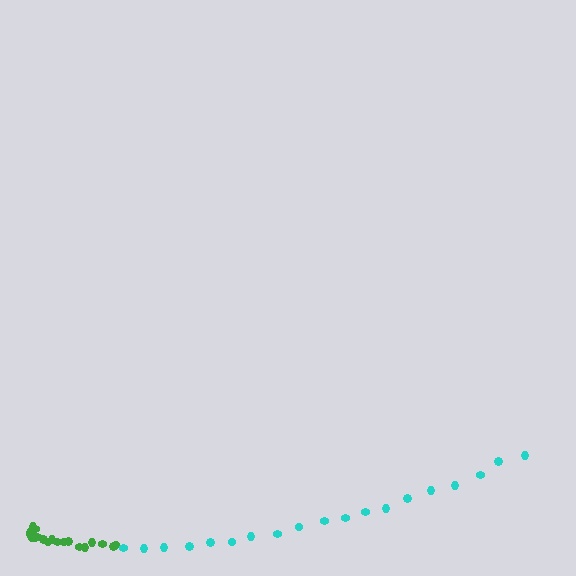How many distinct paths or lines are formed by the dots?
There are 2 distinct paths.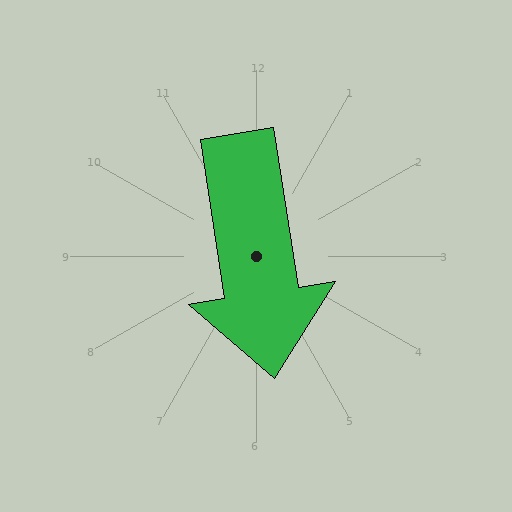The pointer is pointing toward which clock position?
Roughly 6 o'clock.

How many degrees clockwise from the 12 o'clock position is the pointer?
Approximately 171 degrees.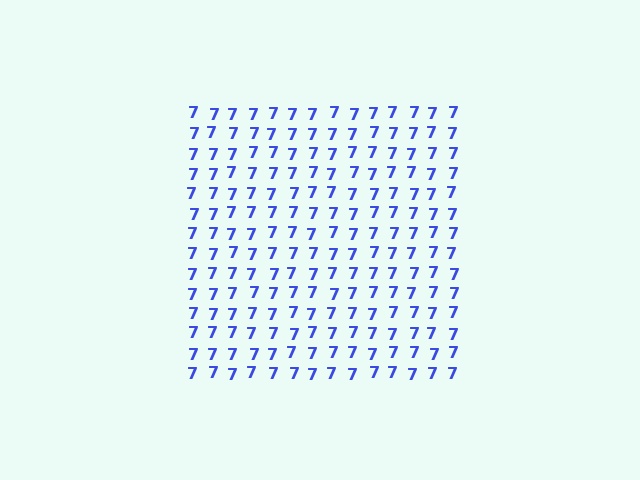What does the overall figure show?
The overall figure shows a square.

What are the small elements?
The small elements are digit 7's.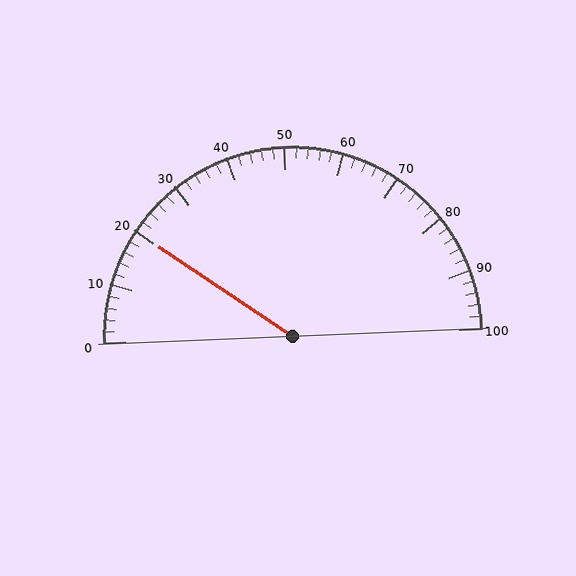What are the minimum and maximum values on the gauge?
The gauge ranges from 0 to 100.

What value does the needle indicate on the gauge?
The needle indicates approximately 20.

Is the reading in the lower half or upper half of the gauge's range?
The reading is in the lower half of the range (0 to 100).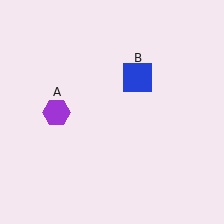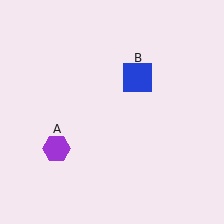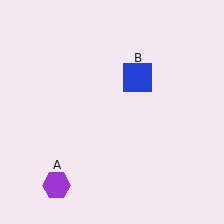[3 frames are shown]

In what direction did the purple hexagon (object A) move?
The purple hexagon (object A) moved down.